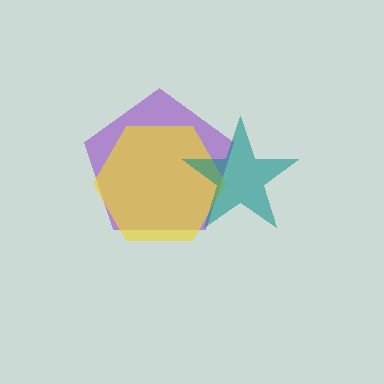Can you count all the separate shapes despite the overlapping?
Yes, there are 3 separate shapes.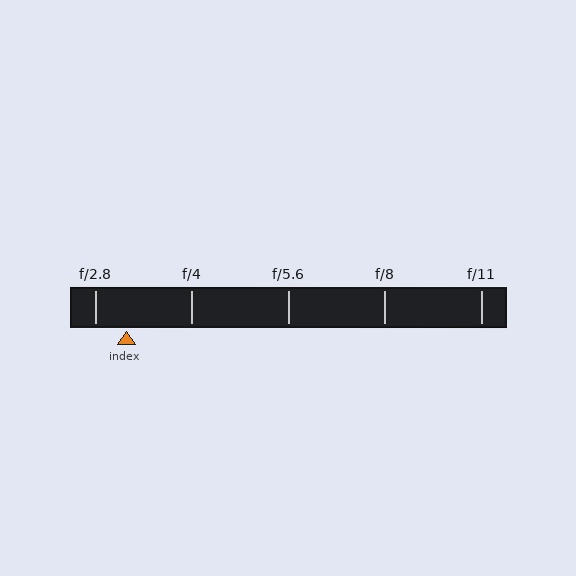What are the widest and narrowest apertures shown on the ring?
The widest aperture shown is f/2.8 and the narrowest is f/11.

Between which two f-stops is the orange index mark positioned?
The index mark is between f/2.8 and f/4.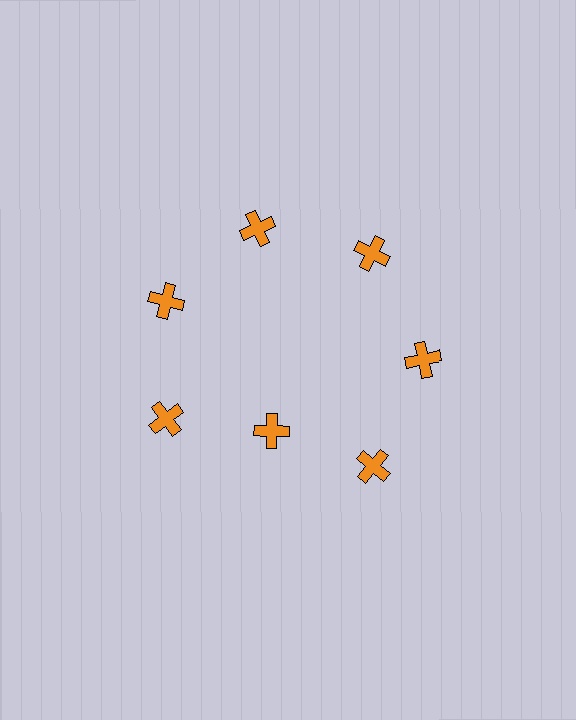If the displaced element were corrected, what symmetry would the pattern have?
It would have 7-fold rotational symmetry — the pattern would map onto itself every 51 degrees.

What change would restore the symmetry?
The symmetry would be restored by moving it outward, back onto the ring so that all 7 crosses sit at equal angles and equal distance from the center.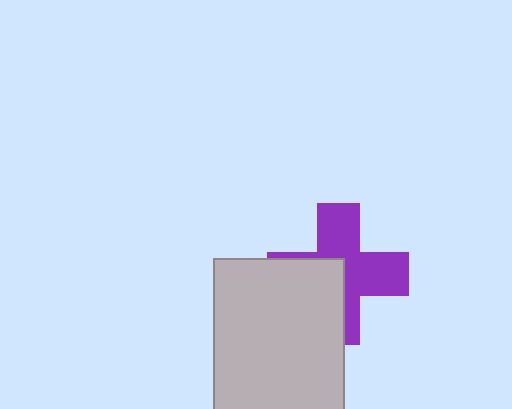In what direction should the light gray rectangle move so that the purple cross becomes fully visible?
The light gray rectangle should move toward the lower-left. That is the shortest direction to clear the overlap and leave the purple cross fully visible.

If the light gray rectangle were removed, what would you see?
You would see the complete purple cross.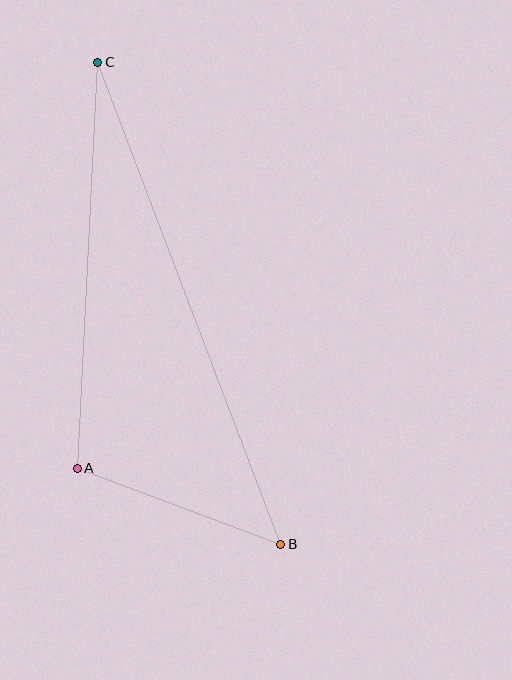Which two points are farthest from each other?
Points B and C are farthest from each other.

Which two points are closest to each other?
Points A and B are closest to each other.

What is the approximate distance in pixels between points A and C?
The distance between A and C is approximately 406 pixels.